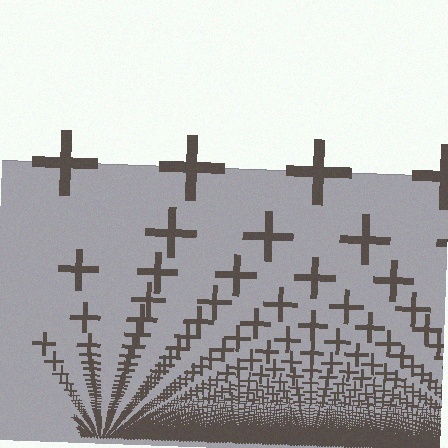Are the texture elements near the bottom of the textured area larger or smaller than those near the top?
Smaller. The gradient is inverted — elements near the bottom are smaller and denser.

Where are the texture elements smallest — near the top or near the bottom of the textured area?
Near the bottom.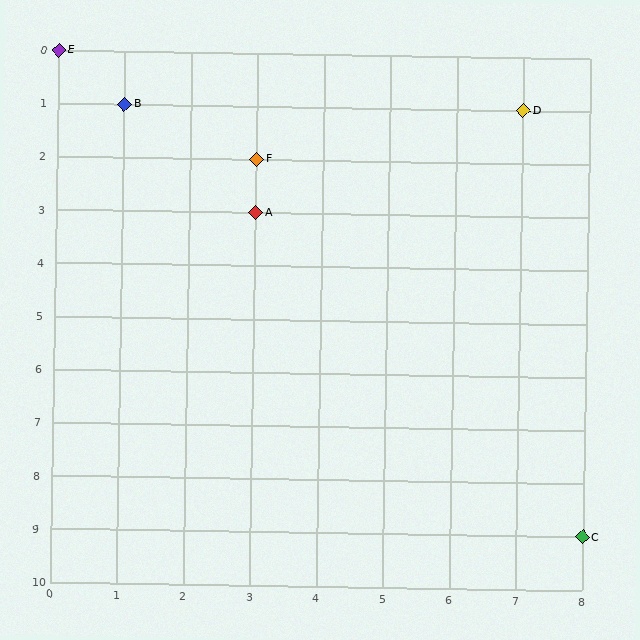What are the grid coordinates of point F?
Point F is at grid coordinates (3, 2).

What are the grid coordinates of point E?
Point E is at grid coordinates (0, 0).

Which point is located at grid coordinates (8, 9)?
Point C is at (8, 9).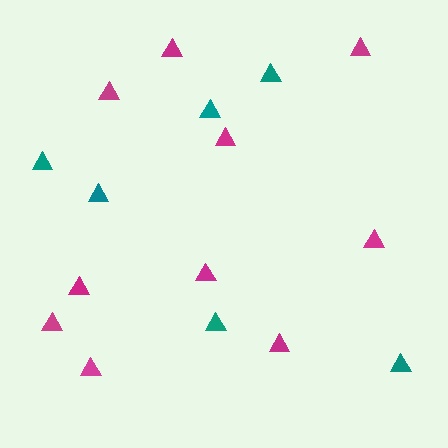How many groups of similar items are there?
There are 2 groups: one group of magenta triangles (10) and one group of teal triangles (6).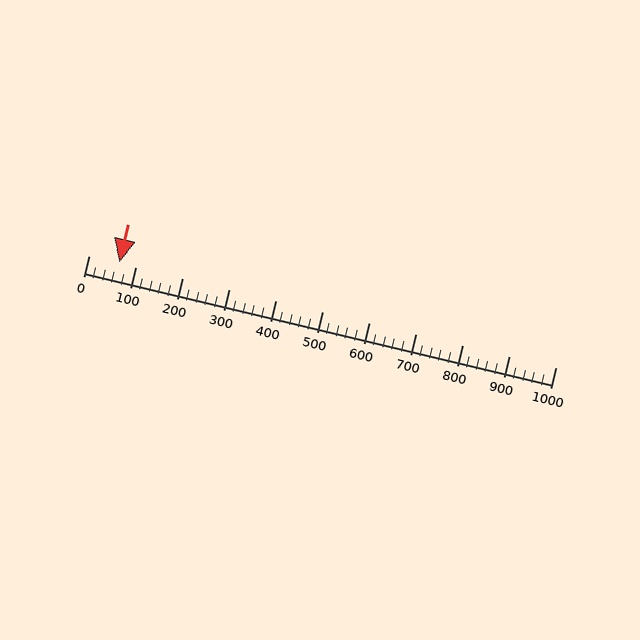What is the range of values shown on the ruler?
The ruler shows values from 0 to 1000.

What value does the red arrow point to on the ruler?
The red arrow points to approximately 65.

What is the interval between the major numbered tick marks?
The major tick marks are spaced 100 units apart.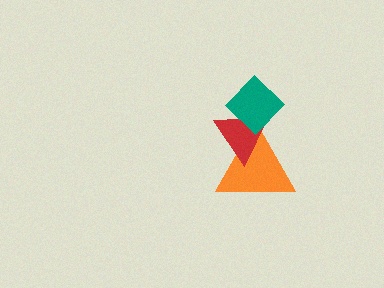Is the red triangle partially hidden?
Yes, it is partially covered by another shape.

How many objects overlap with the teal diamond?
2 objects overlap with the teal diamond.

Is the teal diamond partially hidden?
No, no other shape covers it.